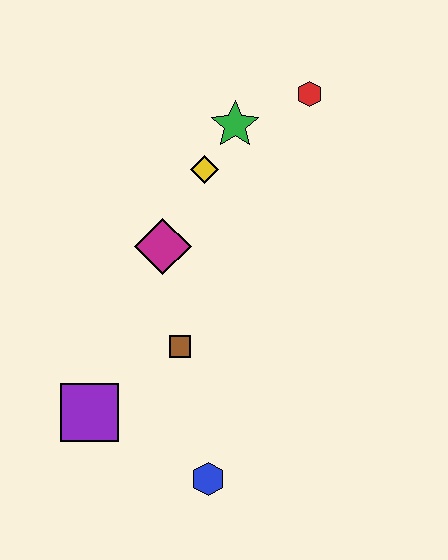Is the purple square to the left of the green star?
Yes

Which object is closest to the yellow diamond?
The green star is closest to the yellow diamond.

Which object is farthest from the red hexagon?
The blue hexagon is farthest from the red hexagon.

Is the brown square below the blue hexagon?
No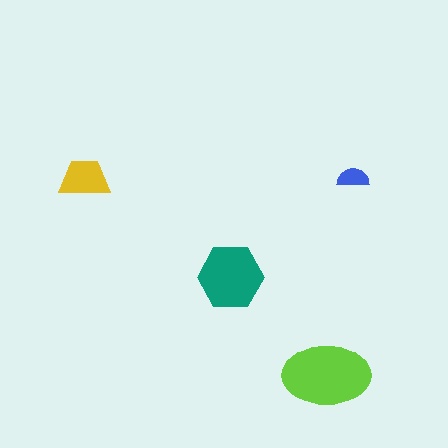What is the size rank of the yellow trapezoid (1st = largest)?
3rd.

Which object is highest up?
The blue semicircle is topmost.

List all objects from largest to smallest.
The lime ellipse, the teal hexagon, the yellow trapezoid, the blue semicircle.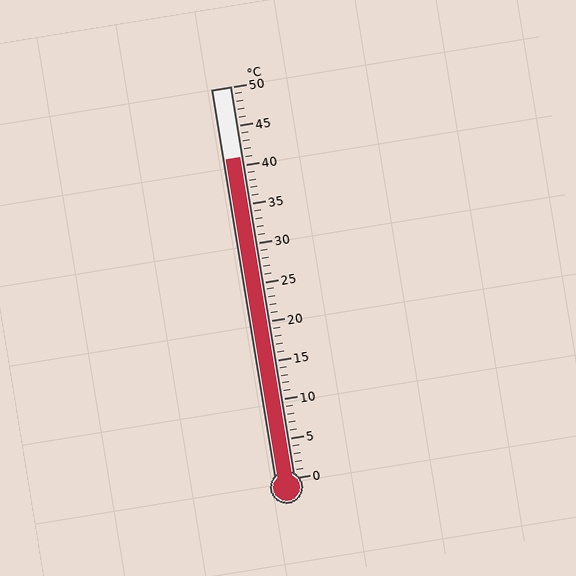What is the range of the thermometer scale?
The thermometer scale ranges from 0°C to 50°C.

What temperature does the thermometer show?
The thermometer shows approximately 41°C.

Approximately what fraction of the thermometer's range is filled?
The thermometer is filled to approximately 80% of its range.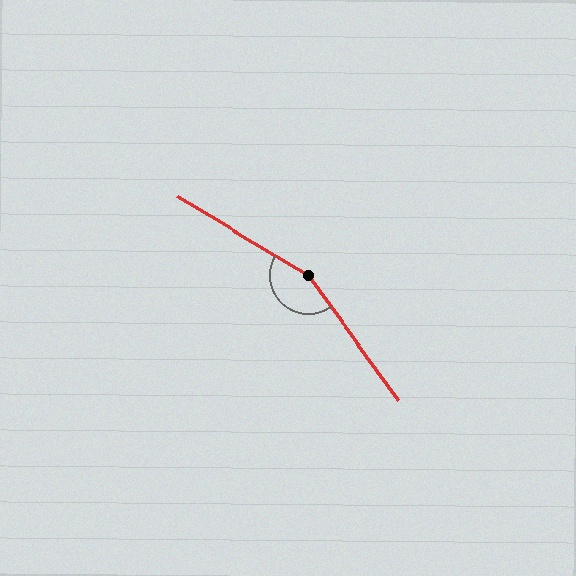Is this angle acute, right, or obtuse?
It is obtuse.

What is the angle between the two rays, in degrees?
Approximately 157 degrees.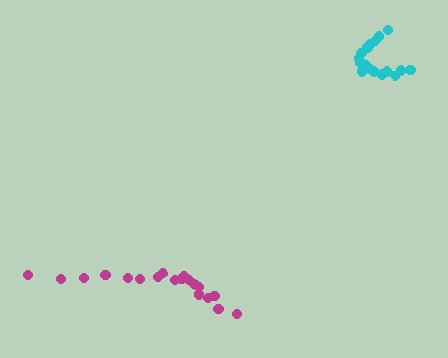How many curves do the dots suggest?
There are 2 distinct paths.